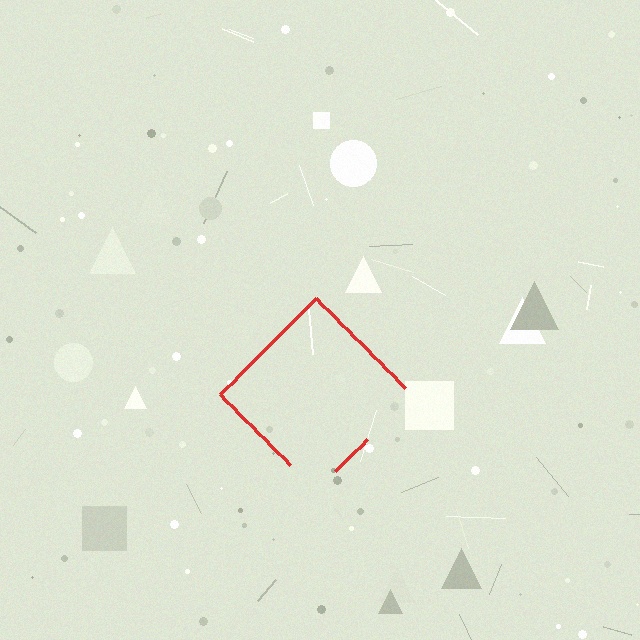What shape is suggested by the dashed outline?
The dashed outline suggests a diamond.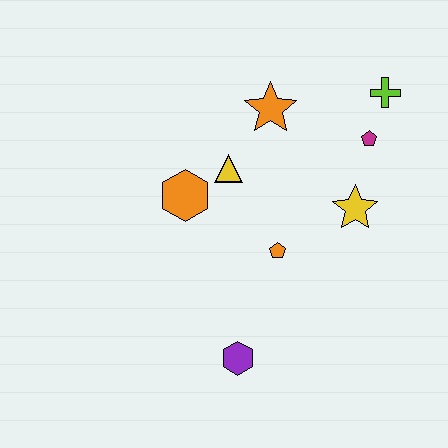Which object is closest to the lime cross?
The magenta pentagon is closest to the lime cross.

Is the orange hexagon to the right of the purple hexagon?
No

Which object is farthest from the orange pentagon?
The lime cross is farthest from the orange pentagon.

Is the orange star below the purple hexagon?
No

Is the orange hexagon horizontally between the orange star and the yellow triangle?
No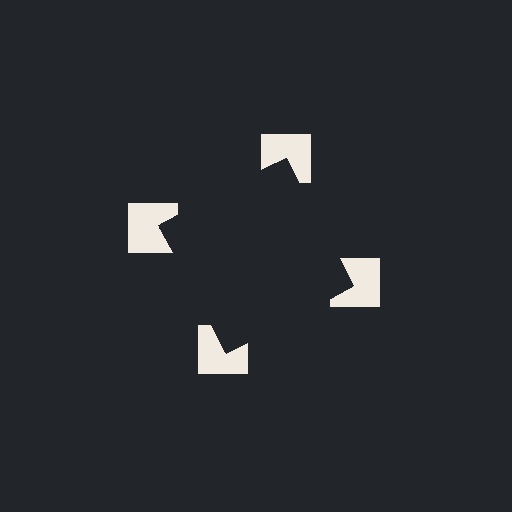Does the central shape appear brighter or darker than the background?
It typically appears slightly darker than the background, even though no actual brightness change is drawn.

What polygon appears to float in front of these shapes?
An illusory square — its edges are inferred from the aligned wedge cuts in the notched squares, not physically drawn.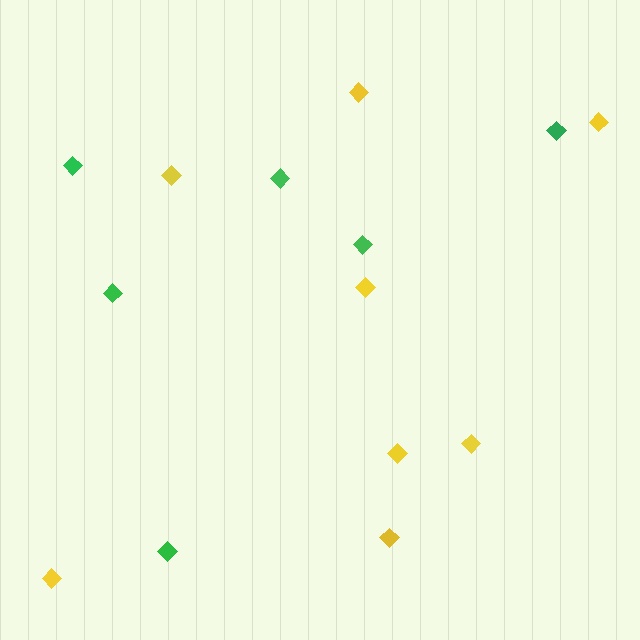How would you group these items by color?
There are 2 groups: one group of green diamonds (6) and one group of yellow diamonds (8).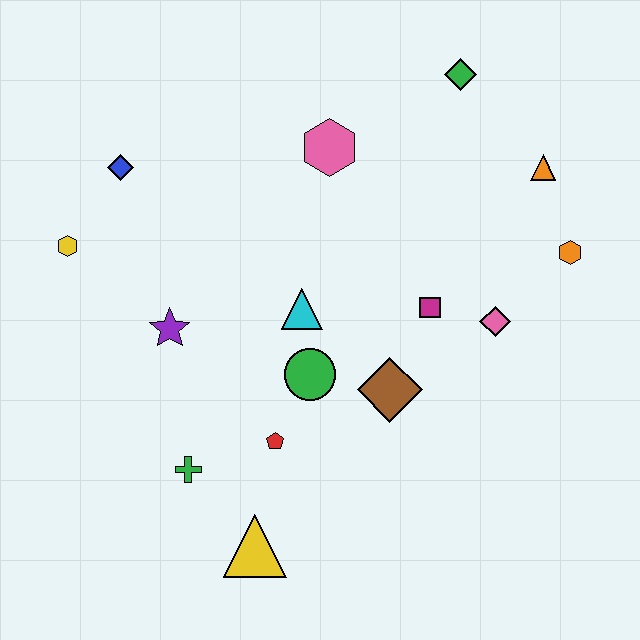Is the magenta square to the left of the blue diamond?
No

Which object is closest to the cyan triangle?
The green circle is closest to the cyan triangle.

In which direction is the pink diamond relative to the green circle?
The pink diamond is to the right of the green circle.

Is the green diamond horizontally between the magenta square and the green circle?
No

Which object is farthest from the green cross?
The green diamond is farthest from the green cross.